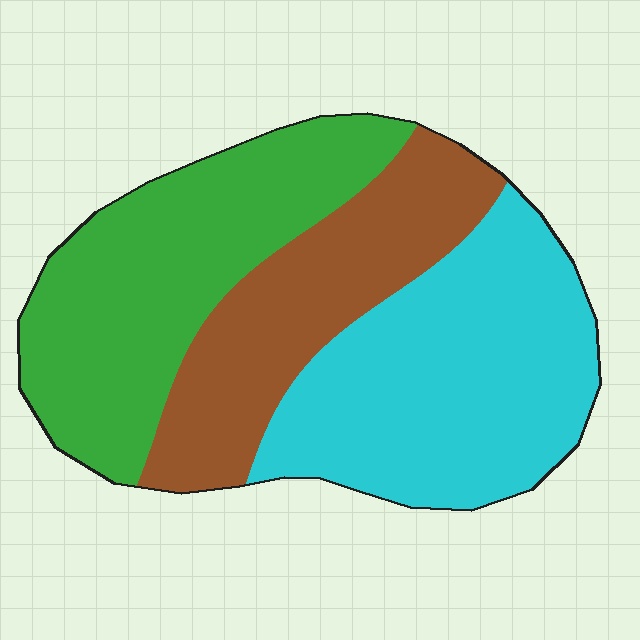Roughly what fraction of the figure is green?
Green takes up about one third (1/3) of the figure.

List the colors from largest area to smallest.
From largest to smallest: cyan, green, brown.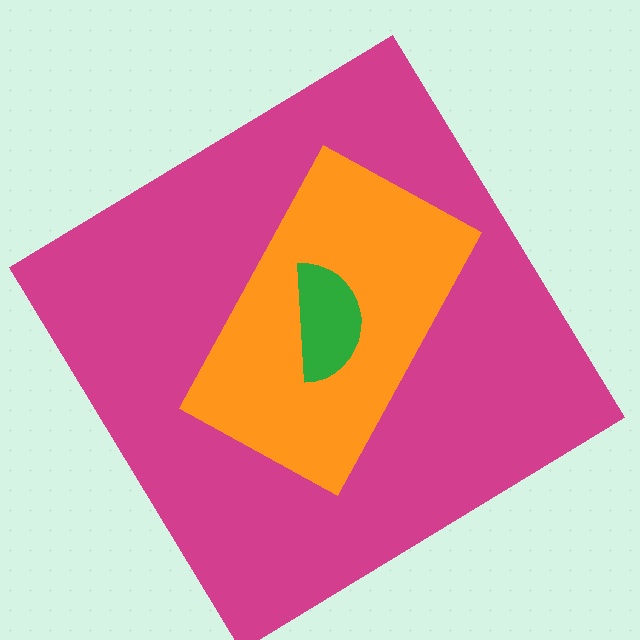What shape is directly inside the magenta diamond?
The orange rectangle.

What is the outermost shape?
The magenta diamond.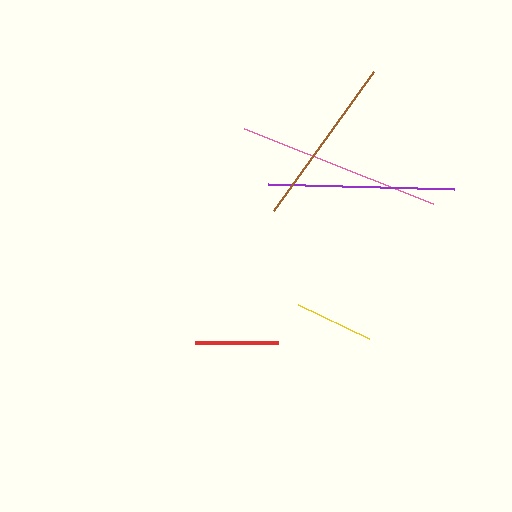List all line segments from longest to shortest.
From longest to shortest: pink, purple, brown, red, yellow.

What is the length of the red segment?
The red segment is approximately 83 pixels long.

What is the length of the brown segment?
The brown segment is approximately 171 pixels long.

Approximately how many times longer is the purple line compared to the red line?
The purple line is approximately 2.2 times the length of the red line.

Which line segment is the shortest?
The yellow line is the shortest at approximately 79 pixels.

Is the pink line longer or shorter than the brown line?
The pink line is longer than the brown line.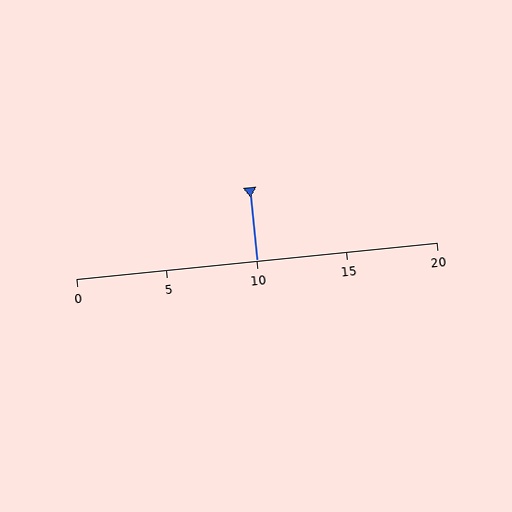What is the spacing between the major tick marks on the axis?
The major ticks are spaced 5 apart.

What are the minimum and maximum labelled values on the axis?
The axis runs from 0 to 20.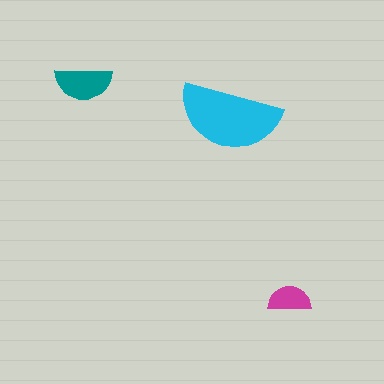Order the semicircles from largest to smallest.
the cyan one, the teal one, the magenta one.